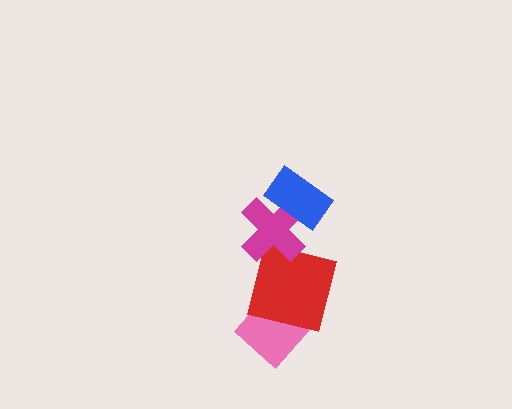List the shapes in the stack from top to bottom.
From top to bottom: the blue rectangle, the magenta cross, the red square, the pink diamond.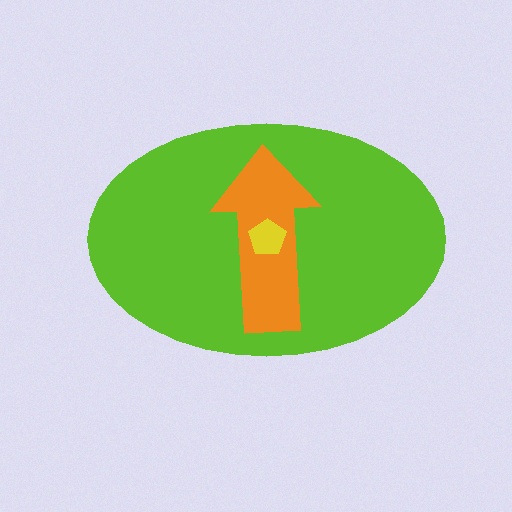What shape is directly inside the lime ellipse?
The orange arrow.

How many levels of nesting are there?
3.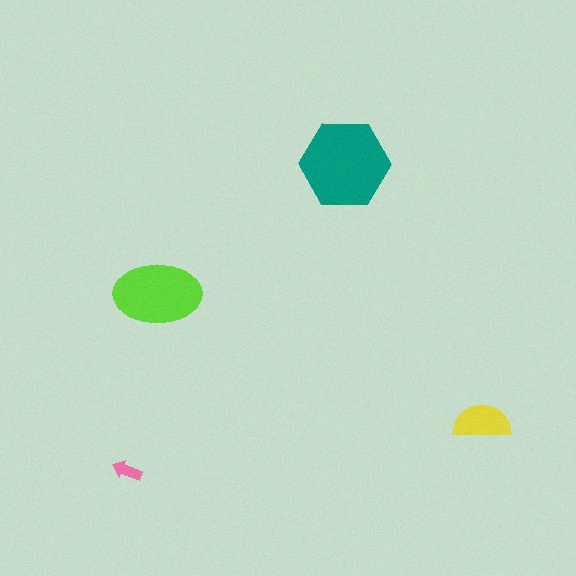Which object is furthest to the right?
The yellow semicircle is rightmost.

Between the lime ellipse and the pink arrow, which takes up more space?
The lime ellipse.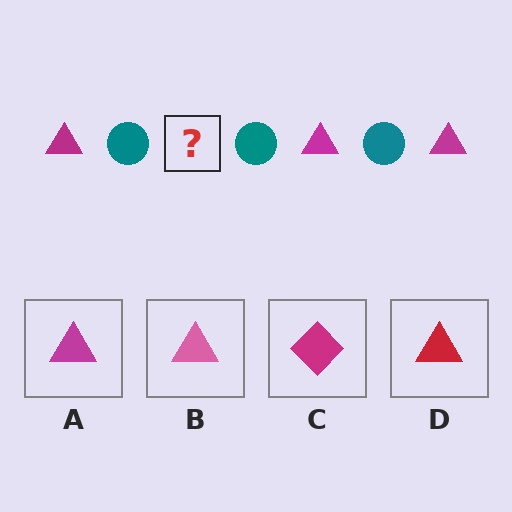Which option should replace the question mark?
Option A.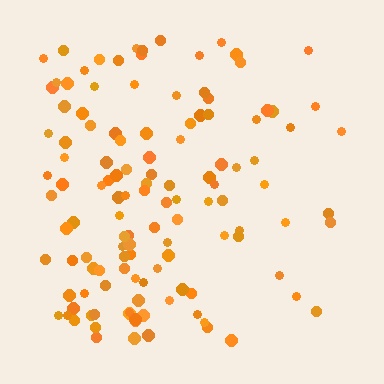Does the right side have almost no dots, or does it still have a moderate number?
Still a moderate number, just noticeably fewer than the left.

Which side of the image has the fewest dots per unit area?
The right.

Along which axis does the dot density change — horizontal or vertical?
Horizontal.